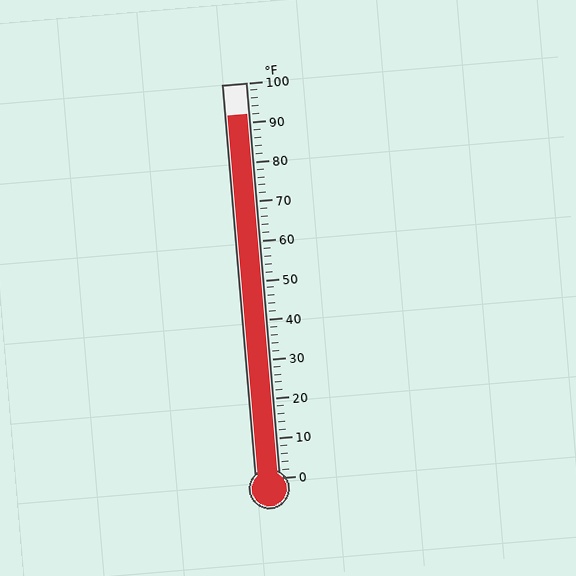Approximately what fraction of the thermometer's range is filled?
The thermometer is filled to approximately 90% of its range.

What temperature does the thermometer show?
The thermometer shows approximately 92°F.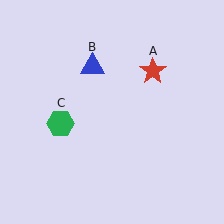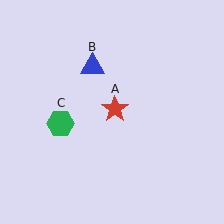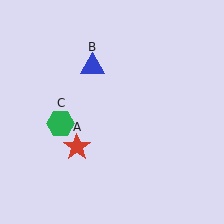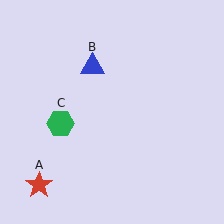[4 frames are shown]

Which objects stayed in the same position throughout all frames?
Blue triangle (object B) and green hexagon (object C) remained stationary.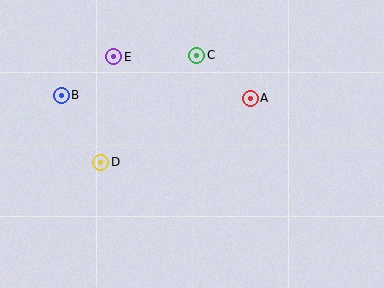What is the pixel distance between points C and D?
The distance between C and D is 143 pixels.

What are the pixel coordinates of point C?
Point C is at (197, 55).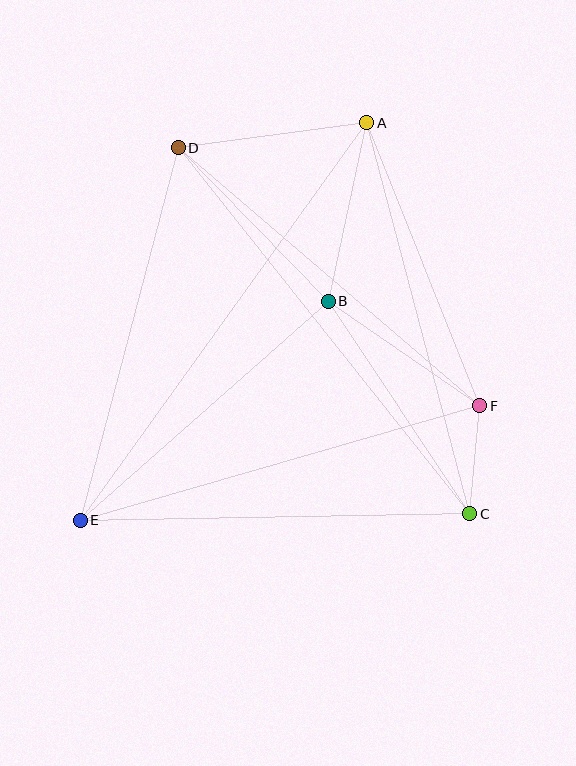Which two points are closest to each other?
Points C and F are closest to each other.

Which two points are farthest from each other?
Points A and E are farthest from each other.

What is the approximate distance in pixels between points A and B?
The distance between A and B is approximately 182 pixels.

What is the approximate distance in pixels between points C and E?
The distance between C and E is approximately 390 pixels.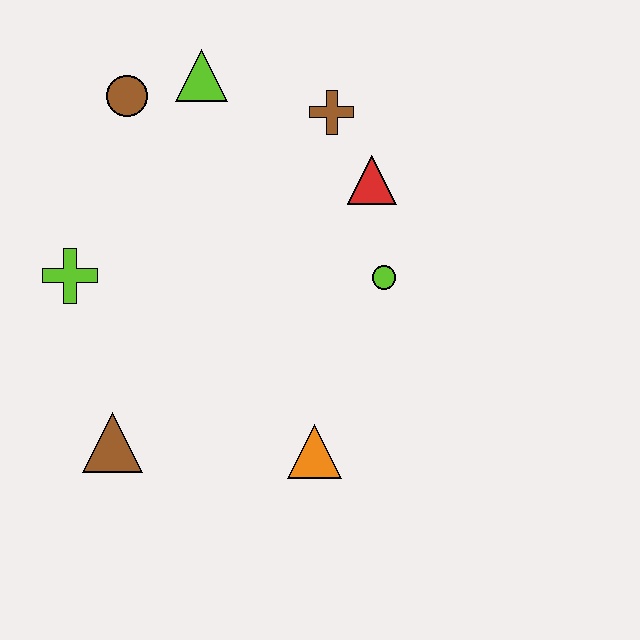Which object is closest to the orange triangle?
The lime circle is closest to the orange triangle.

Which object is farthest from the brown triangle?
The brown cross is farthest from the brown triangle.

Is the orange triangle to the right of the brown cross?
No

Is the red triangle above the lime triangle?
No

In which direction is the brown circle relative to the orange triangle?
The brown circle is above the orange triangle.